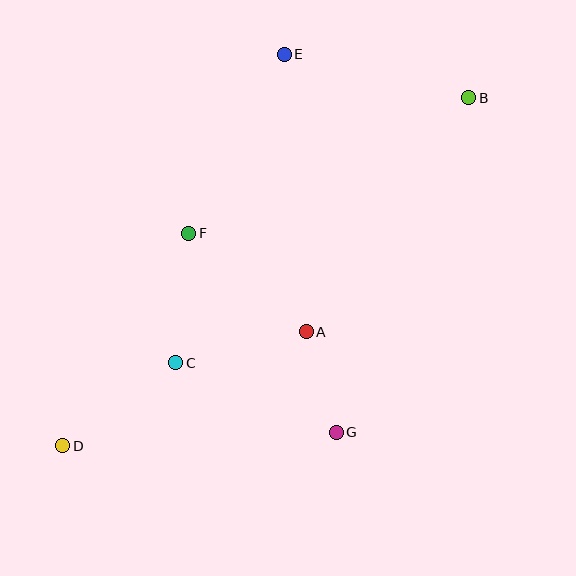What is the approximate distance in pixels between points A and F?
The distance between A and F is approximately 153 pixels.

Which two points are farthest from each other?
Points B and D are farthest from each other.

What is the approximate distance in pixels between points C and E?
The distance between C and E is approximately 327 pixels.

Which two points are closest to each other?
Points A and G are closest to each other.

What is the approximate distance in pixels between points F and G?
The distance between F and G is approximately 248 pixels.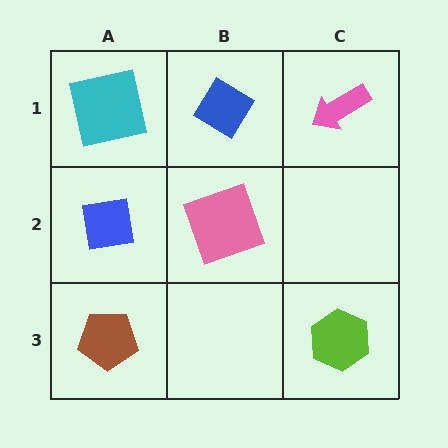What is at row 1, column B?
A blue diamond.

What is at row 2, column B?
A pink square.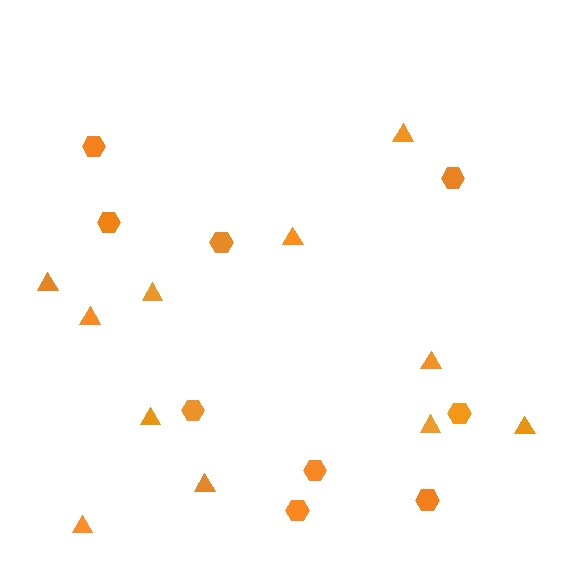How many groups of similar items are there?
There are 2 groups: one group of hexagons (9) and one group of triangles (11).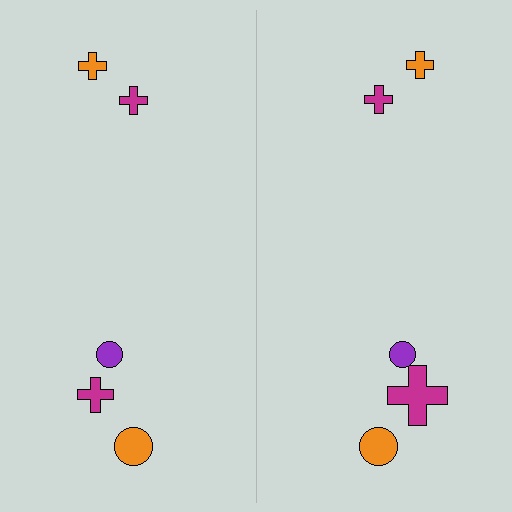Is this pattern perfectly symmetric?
No, the pattern is not perfectly symmetric. The magenta cross on the right side has a different size than its mirror counterpart.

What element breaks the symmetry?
The magenta cross on the right side has a different size than its mirror counterpart.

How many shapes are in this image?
There are 10 shapes in this image.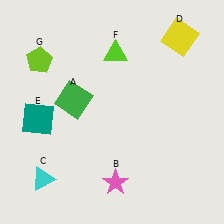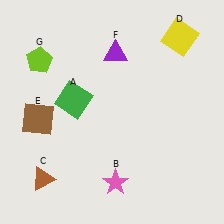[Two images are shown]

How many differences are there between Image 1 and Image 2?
There are 3 differences between the two images.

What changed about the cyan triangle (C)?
In Image 1, C is cyan. In Image 2, it changed to brown.